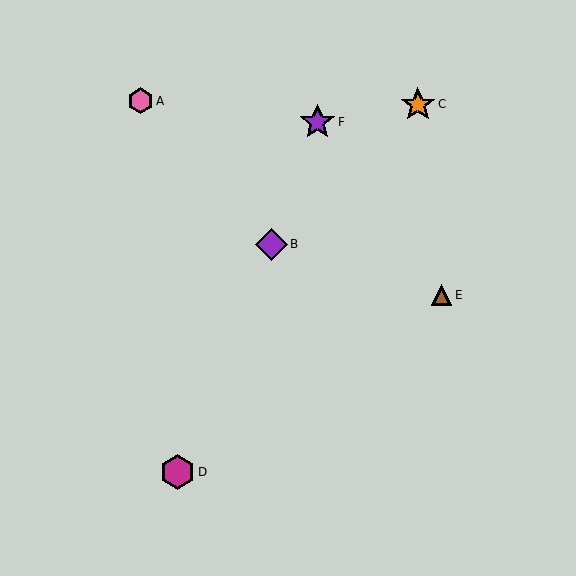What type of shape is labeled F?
Shape F is a purple star.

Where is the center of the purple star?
The center of the purple star is at (317, 122).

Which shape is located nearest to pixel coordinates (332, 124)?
The purple star (labeled F) at (317, 122) is nearest to that location.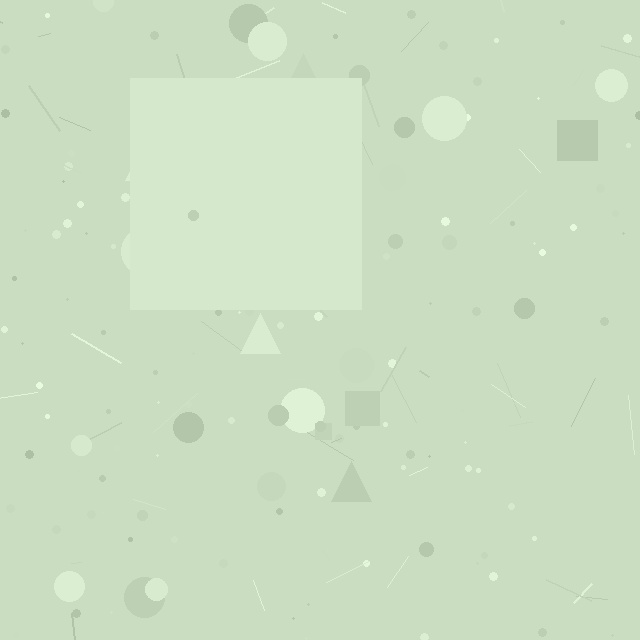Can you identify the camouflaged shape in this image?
The camouflaged shape is a square.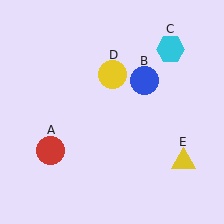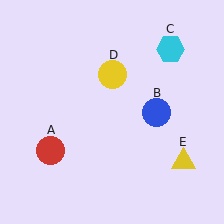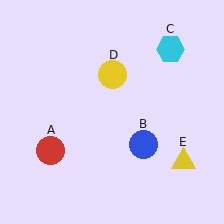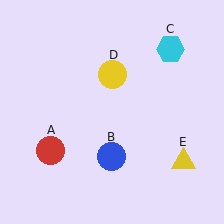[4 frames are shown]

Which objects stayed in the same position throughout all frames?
Red circle (object A) and cyan hexagon (object C) and yellow circle (object D) and yellow triangle (object E) remained stationary.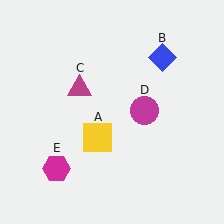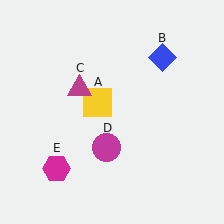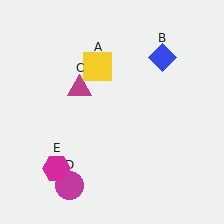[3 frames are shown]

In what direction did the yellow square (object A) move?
The yellow square (object A) moved up.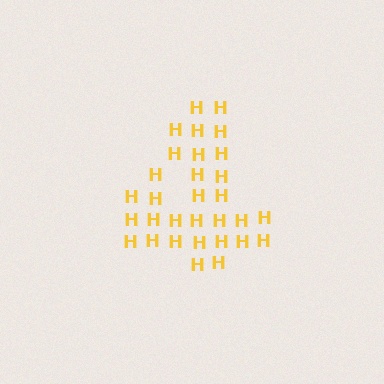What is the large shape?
The large shape is the digit 4.